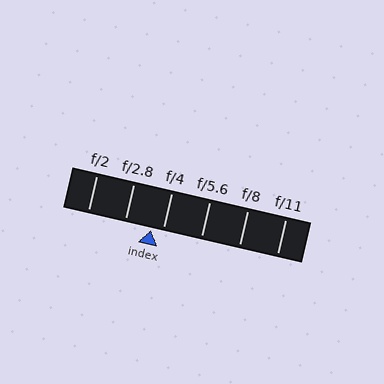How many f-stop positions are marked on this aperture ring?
There are 6 f-stop positions marked.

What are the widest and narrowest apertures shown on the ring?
The widest aperture shown is f/2 and the narrowest is f/11.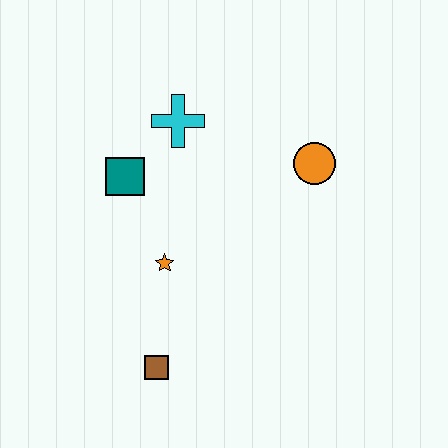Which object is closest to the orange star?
The teal square is closest to the orange star.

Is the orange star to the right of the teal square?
Yes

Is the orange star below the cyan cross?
Yes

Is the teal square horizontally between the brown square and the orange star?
No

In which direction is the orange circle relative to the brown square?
The orange circle is above the brown square.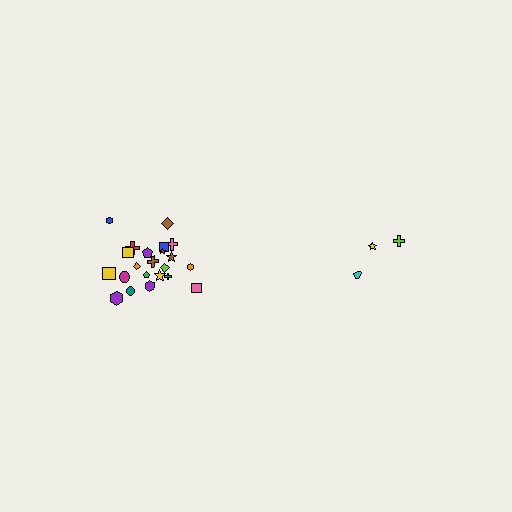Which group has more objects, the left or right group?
The left group.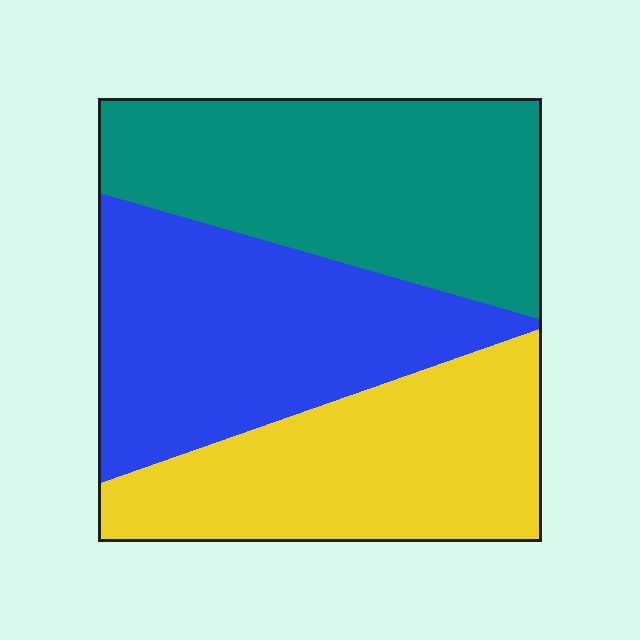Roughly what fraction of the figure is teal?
Teal covers roughly 35% of the figure.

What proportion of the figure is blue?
Blue covers around 35% of the figure.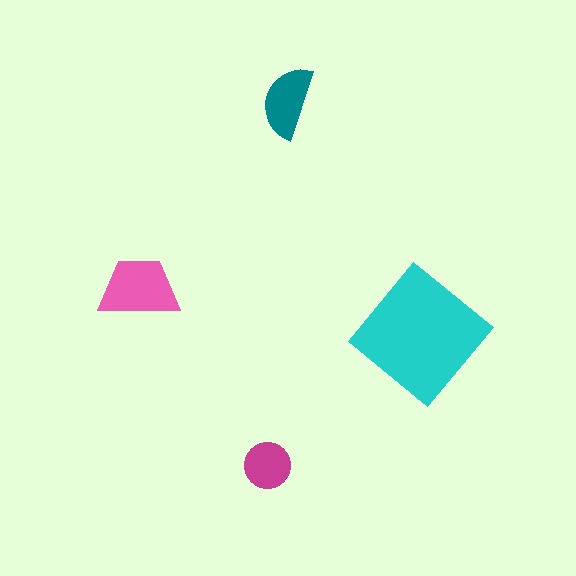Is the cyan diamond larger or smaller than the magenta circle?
Larger.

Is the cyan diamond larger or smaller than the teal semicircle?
Larger.